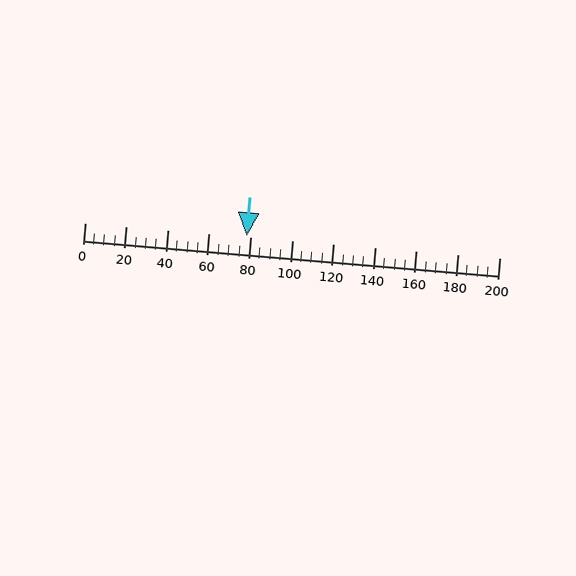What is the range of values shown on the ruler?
The ruler shows values from 0 to 200.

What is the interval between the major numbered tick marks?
The major tick marks are spaced 20 units apart.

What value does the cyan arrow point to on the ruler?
The cyan arrow points to approximately 78.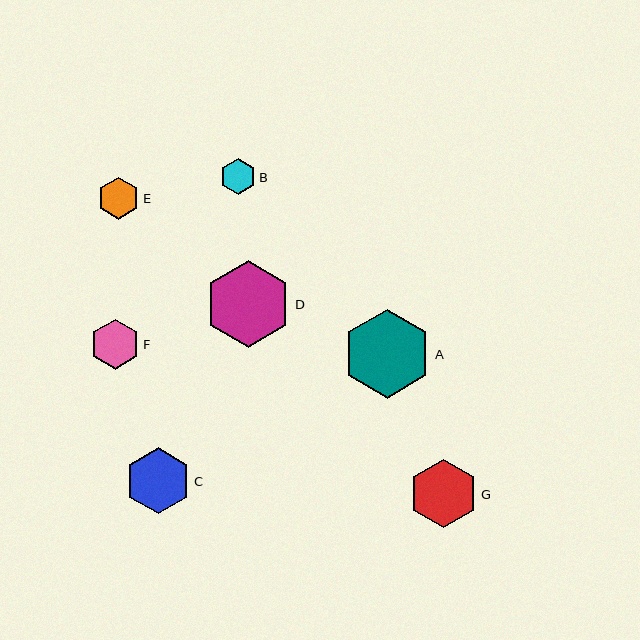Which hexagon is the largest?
Hexagon A is the largest with a size of approximately 89 pixels.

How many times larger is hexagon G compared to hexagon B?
Hexagon G is approximately 1.9 times the size of hexagon B.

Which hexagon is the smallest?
Hexagon B is the smallest with a size of approximately 36 pixels.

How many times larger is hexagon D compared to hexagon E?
Hexagon D is approximately 2.1 times the size of hexagon E.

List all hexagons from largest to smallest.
From largest to smallest: A, D, G, C, F, E, B.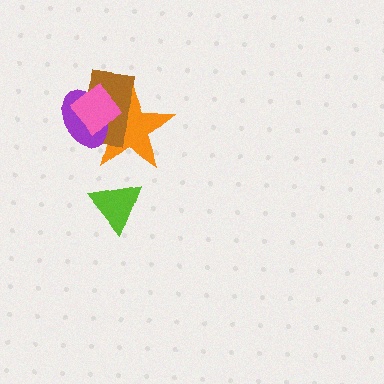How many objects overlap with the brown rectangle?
3 objects overlap with the brown rectangle.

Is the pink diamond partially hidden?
No, no other shape covers it.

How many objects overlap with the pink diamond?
3 objects overlap with the pink diamond.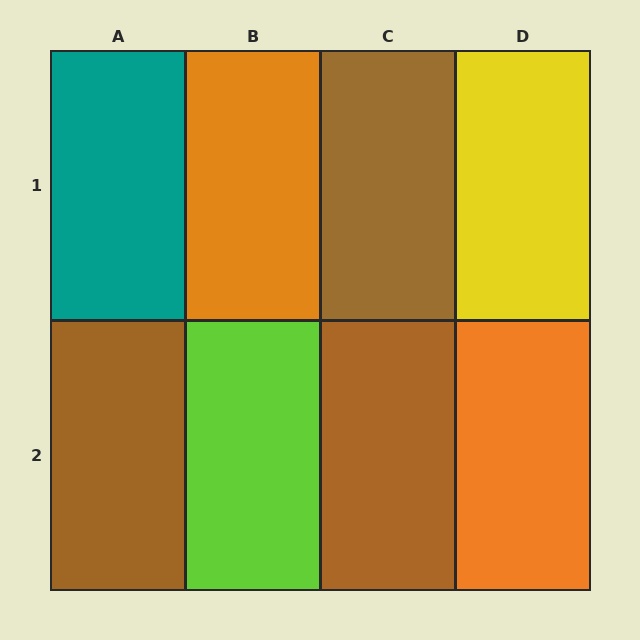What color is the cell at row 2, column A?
Brown.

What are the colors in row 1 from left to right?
Teal, orange, brown, yellow.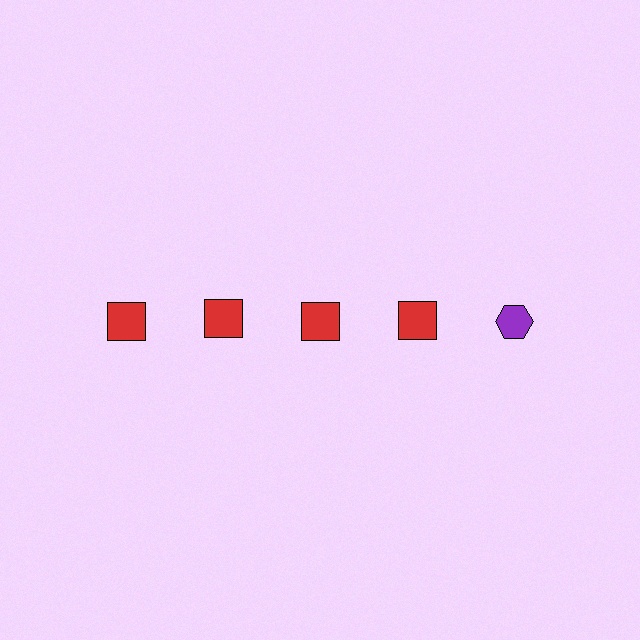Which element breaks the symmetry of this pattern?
The purple hexagon in the top row, rightmost column breaks the symmetry. All other shapes are red squares.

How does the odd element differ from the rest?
It differs in both color (purple instead of red) and shape (hexagon instead of square).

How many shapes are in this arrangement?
There are 5 shapes arranged in a grid pattern.